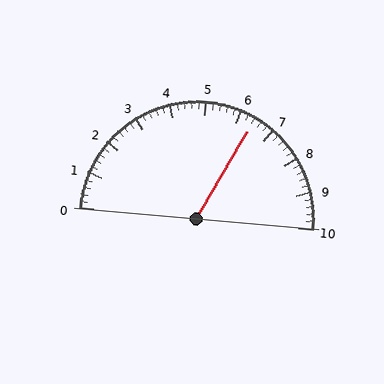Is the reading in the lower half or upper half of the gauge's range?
The reading is in the upper half of the range (0 to 10).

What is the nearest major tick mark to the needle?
The nearest major tick mark is 6.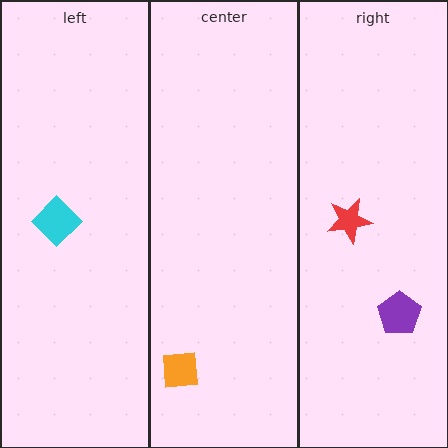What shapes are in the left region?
The cyan diamond.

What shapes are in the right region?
The red star, the purple pentagon.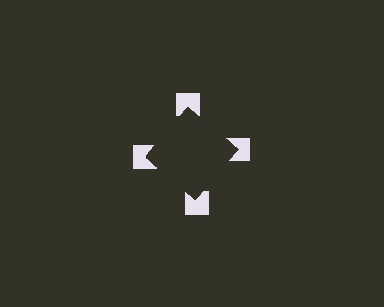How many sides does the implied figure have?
4 sides.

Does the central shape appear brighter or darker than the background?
It typically appears slightly darker than the background, even though no actual brightness change is drawn.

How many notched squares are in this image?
There are 4 — one at each vertex of the illusory square.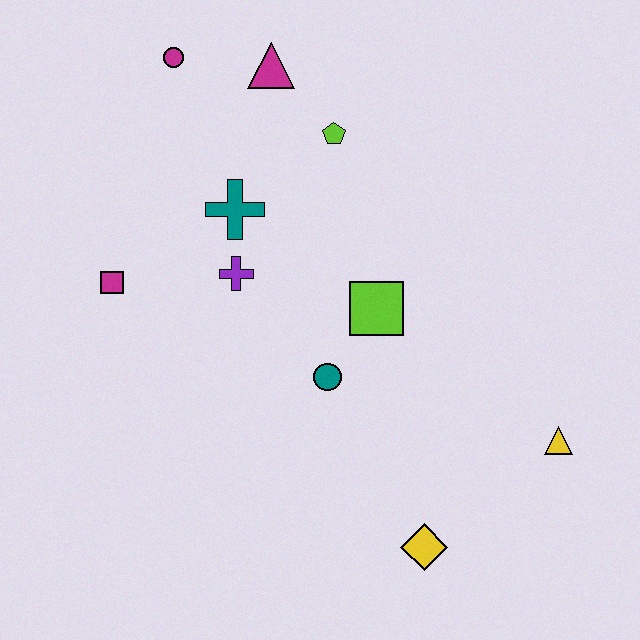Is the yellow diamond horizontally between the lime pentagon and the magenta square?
No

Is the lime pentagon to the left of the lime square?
Yes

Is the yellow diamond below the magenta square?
Yes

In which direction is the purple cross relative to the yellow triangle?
The purple cross is to the left of the yellow triangle.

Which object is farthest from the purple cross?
The yellow triangle is farthest from the purple cross.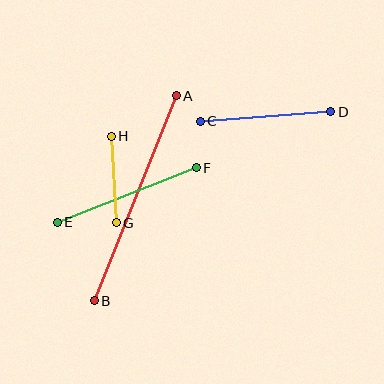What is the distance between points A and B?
The distance is approximately 221 pixels.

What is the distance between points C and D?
The distance is approximately 131 pixels.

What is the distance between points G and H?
The distance is approximately 87 pixels.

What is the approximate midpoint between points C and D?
The midpoint is at approximately (265, 116) pixels.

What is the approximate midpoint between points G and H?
The midpoint is at approximately (114, 179) pixels.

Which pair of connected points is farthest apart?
Points A and B are farthest apart.